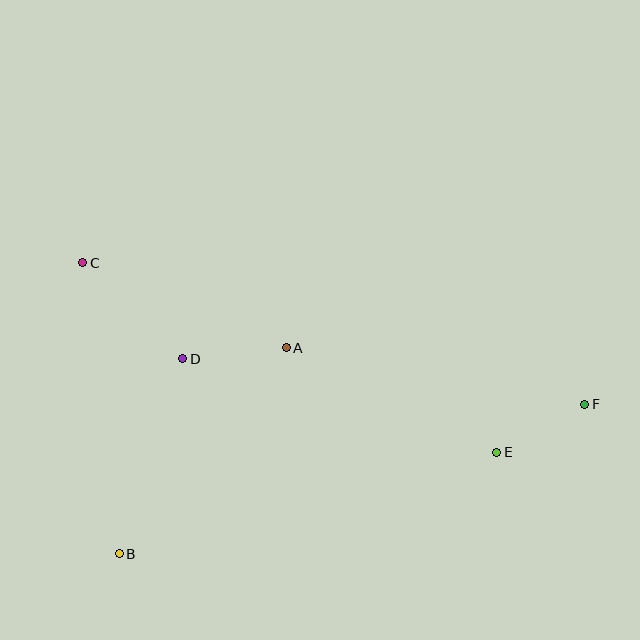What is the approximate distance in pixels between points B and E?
The distance between B and E is approximately 391 pixels.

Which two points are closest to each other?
Points E and F are closest to each other.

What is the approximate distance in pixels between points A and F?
The distance between A and F is approximately 304 pixels.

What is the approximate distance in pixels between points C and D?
The distance between C and D is approximately 138 pixels.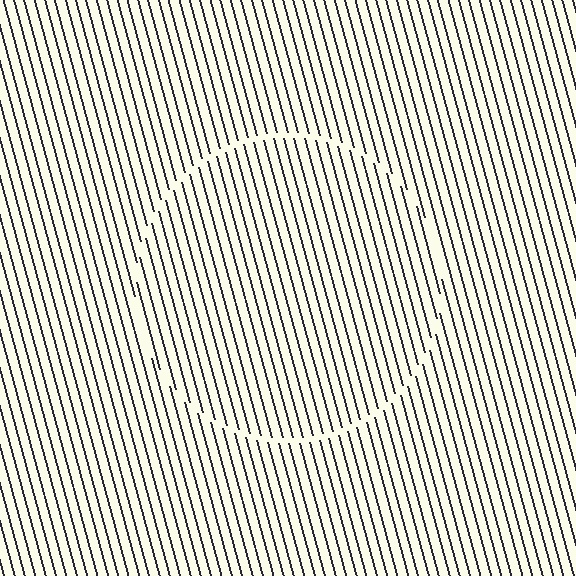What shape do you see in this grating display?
An illusory circle. The interior of the shape contains the same grating, shifted by half a period — the contour is defined by the phase discontinuity where line-ends from the inner and outer gratings abut.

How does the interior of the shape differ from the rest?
The interior of the shape contains the same grating, shifted by half a period — the contour is defined by the phase discontinuity where line-ends from the inner and outer gratings abut.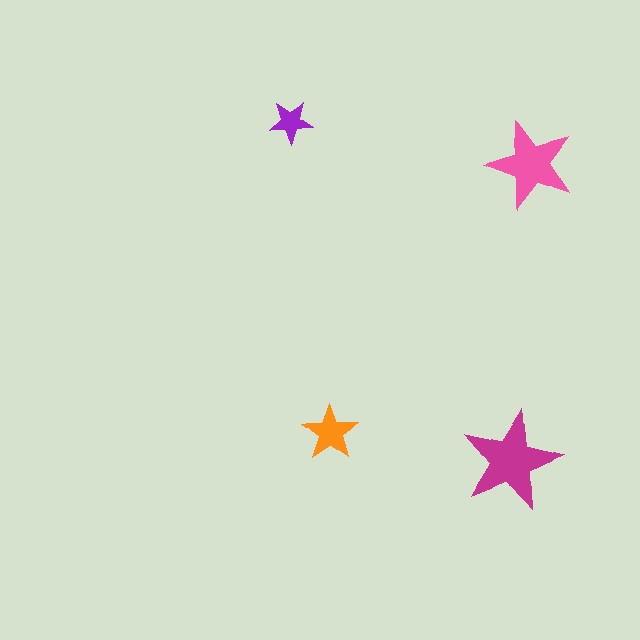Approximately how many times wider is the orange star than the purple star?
About 1.5 times wider.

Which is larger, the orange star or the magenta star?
The magenta one.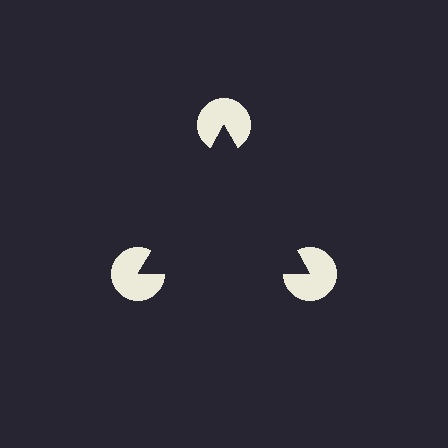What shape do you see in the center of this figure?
An illusory triangle — its edges are inferred from the aligned wedge cuts in the pac-man discs, not physically drawn.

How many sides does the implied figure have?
3 sides.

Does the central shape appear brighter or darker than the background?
It typically appears slightly darker than the background, even though no actual brightness change is drawn.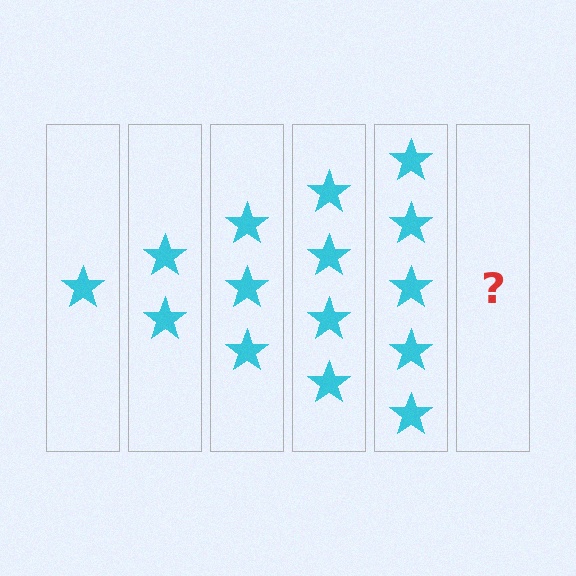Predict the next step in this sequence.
The next step is 6 stars.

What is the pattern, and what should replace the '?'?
The pattern is that each step adds one more star. The '?' should be 6 stars.